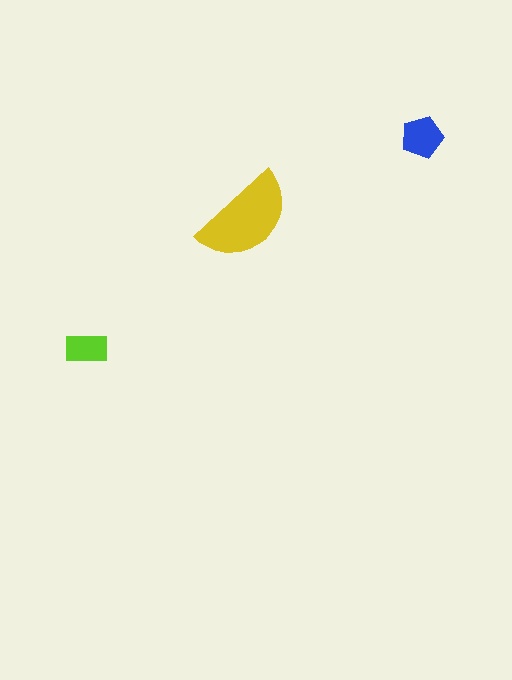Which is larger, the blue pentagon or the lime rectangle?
The blue pentagon.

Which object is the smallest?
The lime rectangle.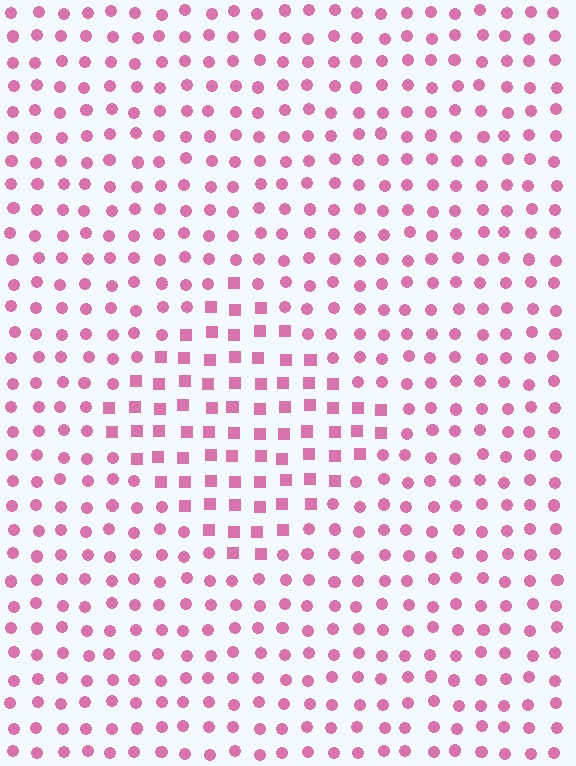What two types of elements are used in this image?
The image uses squares inside the diamond region and circles outside it.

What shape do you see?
I see a diamond.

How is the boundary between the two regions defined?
The boundary is defined by a change in element shape: squares inside vs. circles outside. All elements share the same color and spacing.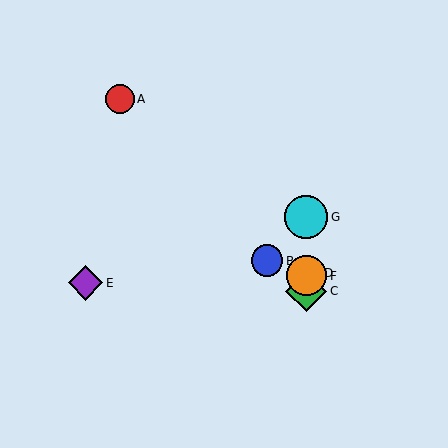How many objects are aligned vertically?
4 objects (C, D, F, G) are aligned vertically.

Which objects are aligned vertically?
Objects C, D, F, G are aligned vertically.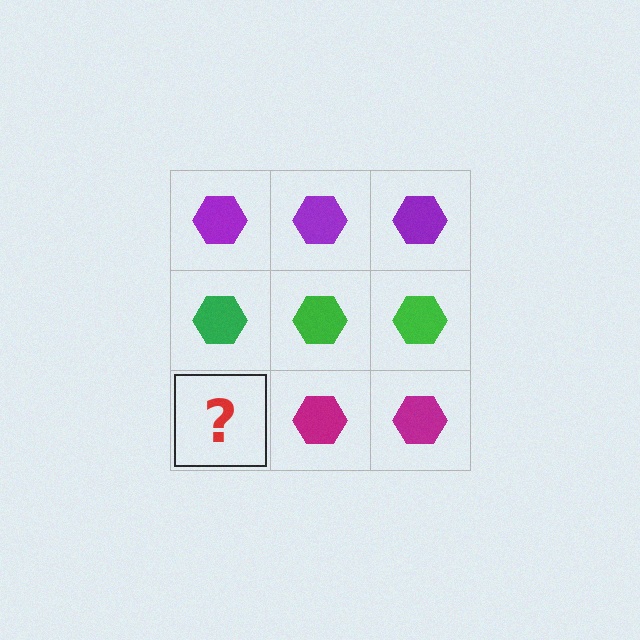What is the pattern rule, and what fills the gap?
The rule is that each row has a consistent color. The gap should be filled with a magenta hexagon.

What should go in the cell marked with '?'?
The missing cell should contain a magenta hexagon.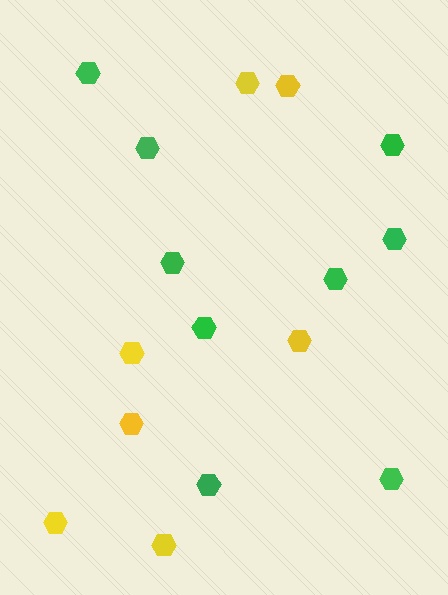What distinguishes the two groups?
There are 2 groups: one group of green hexagons (9) and one group of yellow hexagons (7).